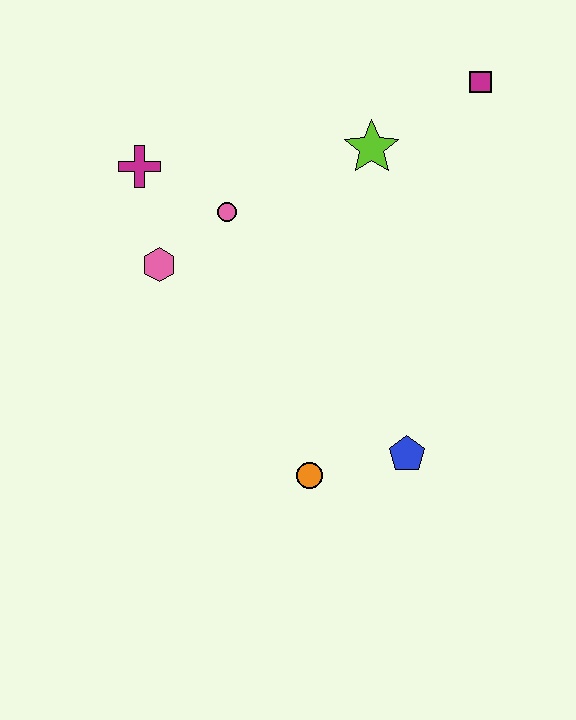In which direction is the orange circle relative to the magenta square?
The orange circle is below the magenta square.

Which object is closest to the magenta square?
The lime star is closest to the magenta square.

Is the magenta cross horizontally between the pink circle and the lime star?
No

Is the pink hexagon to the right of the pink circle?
No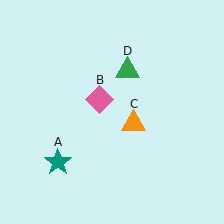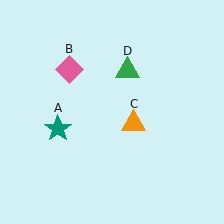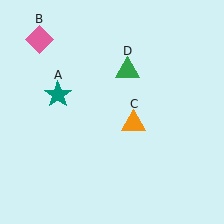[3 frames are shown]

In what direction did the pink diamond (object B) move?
The pink diamond (object B) moved up and to the left.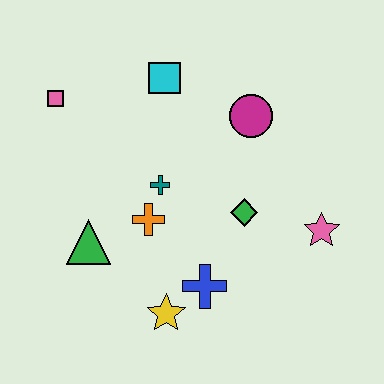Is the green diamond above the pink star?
Yes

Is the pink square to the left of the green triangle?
Yes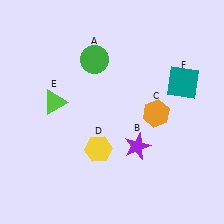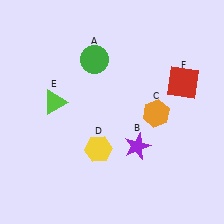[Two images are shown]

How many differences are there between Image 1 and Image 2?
There is 1 difference between the two images.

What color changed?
The square (F) changed from teal in Image 1 to red in Image 2.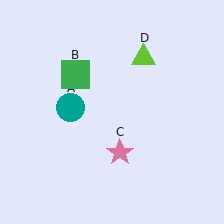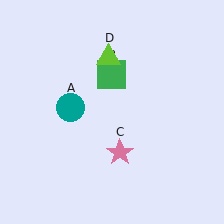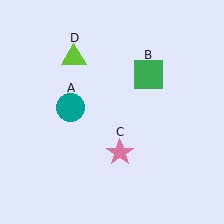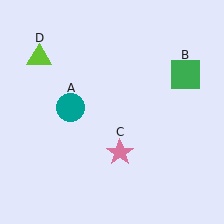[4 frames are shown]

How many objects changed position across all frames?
2 objects changed position: green square (object B), lime triangle (object D).